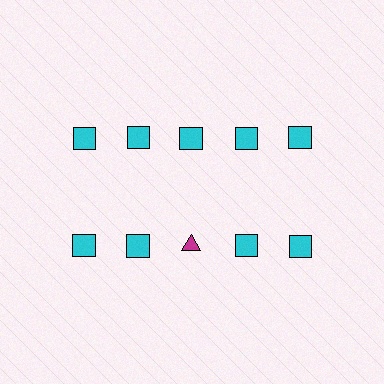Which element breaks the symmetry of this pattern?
The magenta triangle in the second row, center column breaks the symmetry. All other shapes are cyan squares.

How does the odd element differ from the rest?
It differs in both color (magenta instead of cyan) and shape (triangle instead of square).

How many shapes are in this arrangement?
There are 10 shapes arranged in a grid pattern.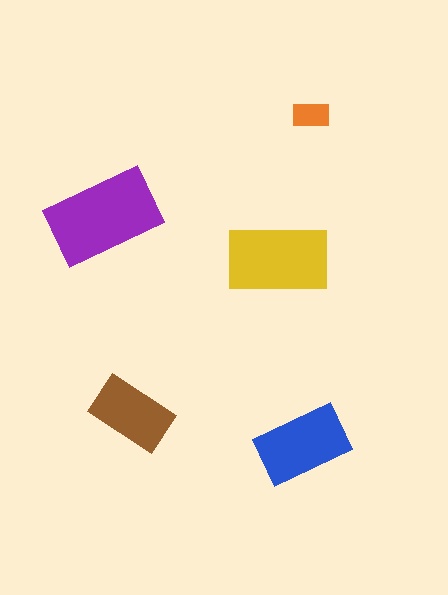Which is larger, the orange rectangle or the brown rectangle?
The brown one.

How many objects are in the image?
There are 5 objects in the image.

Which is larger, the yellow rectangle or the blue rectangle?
The yellow one.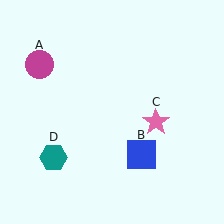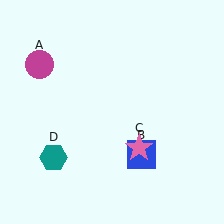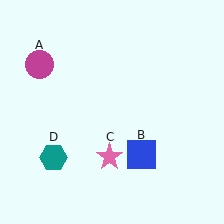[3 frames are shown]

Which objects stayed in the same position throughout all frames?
Magenta circle (object A) and blue square (object B) and teal hexagon (object D) remained stationary.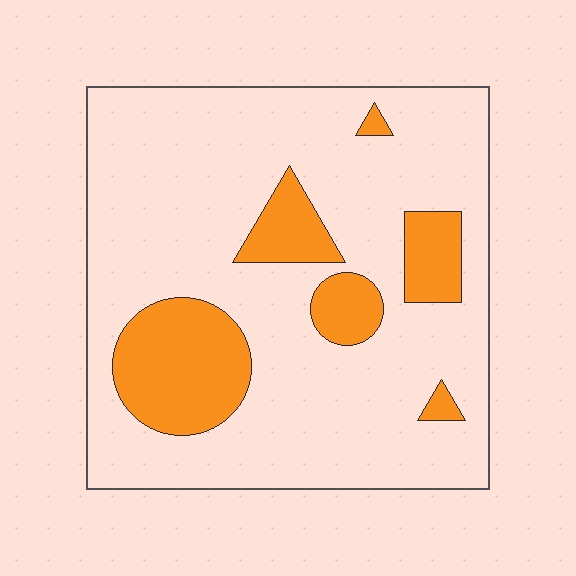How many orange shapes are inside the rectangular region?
6.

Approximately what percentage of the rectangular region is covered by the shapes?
Approximately 20%.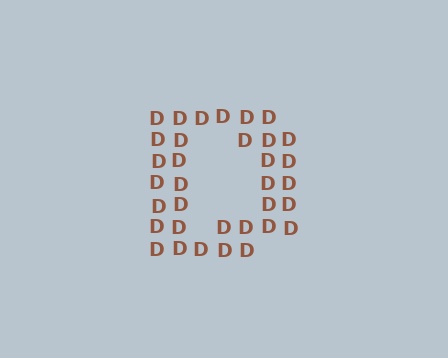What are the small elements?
The small elements are letter D's.